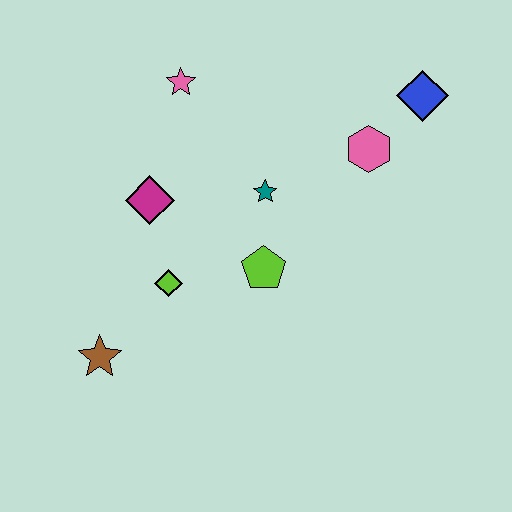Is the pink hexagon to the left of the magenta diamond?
No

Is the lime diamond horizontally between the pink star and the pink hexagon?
No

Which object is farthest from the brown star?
The blue diamond is farthest from the brown star.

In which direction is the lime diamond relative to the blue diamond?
The lime diamond is to the left of the blue diamond.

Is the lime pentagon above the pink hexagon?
No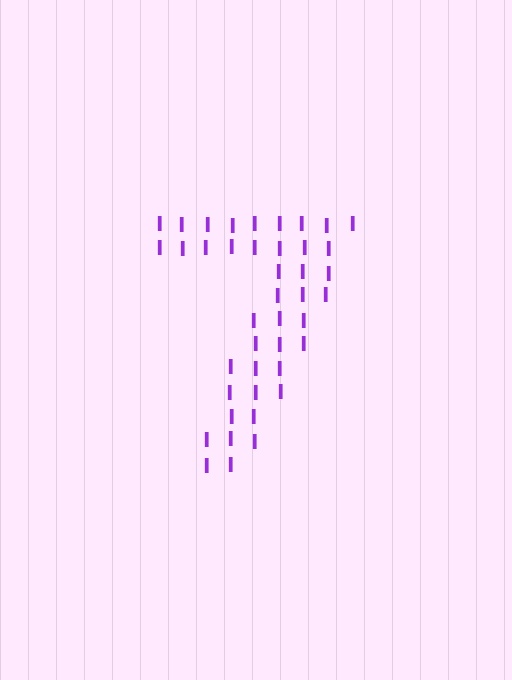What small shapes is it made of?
It is made of small letter I's.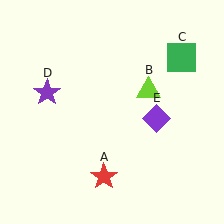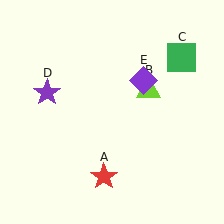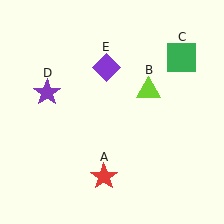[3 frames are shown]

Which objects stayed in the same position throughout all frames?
Red star (object A) and lime triangle (object B) and green square (object C) and purple star (object D) remained stationary.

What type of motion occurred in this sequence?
The purple diamond (object E) rotated counterclockwise around the center of the scene.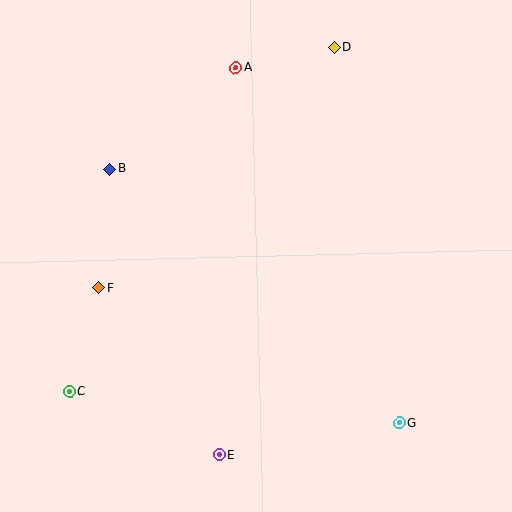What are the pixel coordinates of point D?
Point D is at (334, 47).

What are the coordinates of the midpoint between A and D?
The midpoint between A and D is at (285, 58).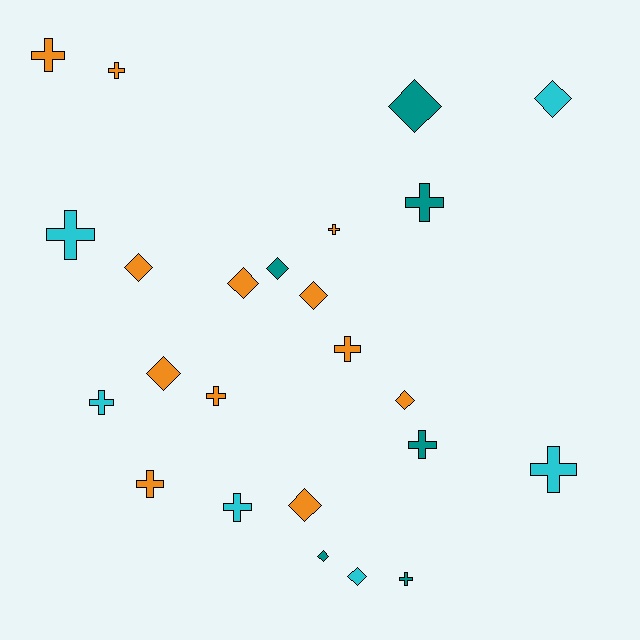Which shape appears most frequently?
Cross, with 13 objects.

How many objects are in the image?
There are 24 objects.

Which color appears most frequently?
Orange, with 12 objects.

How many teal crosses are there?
There are 3 teal crosses.